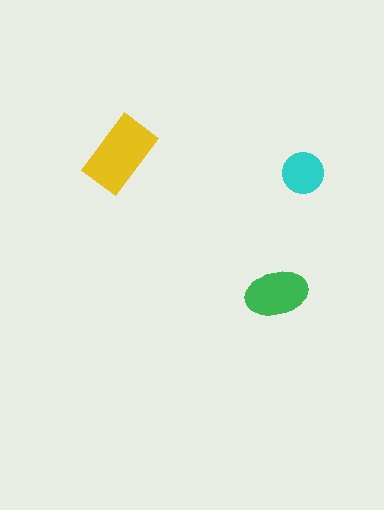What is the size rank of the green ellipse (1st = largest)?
2nd.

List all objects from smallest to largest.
The cyan circle, the green ellipse, the yellow rectangle.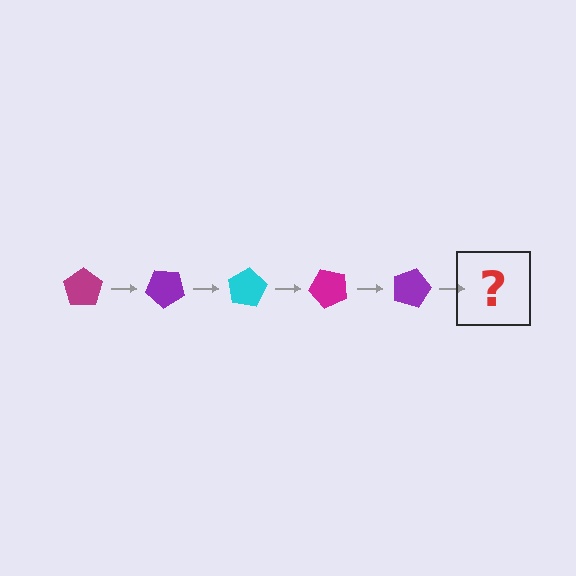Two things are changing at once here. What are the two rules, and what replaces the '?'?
The two rules are that it rotates 40 degrees each step and the color cycles through magenta, purple, and cyan. The '?' should be a cyan pentagon, rotated 200 degrees from the start.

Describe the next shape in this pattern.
It should be a cyan pentagon, rotated 200 degrees from the start.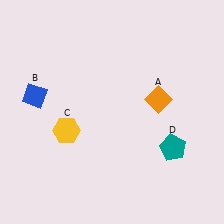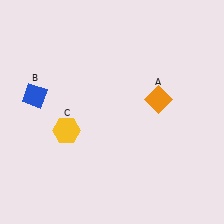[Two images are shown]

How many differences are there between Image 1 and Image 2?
There is 1 difference between the two images.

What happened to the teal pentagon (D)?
The teal pentagon (D) was removed in Image 2. It was in the bottom-right area of Image 1.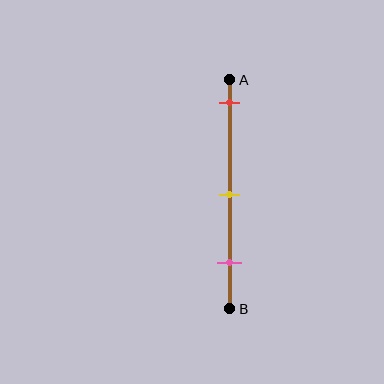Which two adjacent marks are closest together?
The yellow and pink marks are the closest adjacent pair.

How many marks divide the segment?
There are 3 marks dividing the segment.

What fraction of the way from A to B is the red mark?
The red mark is approximately 10% (0.1) of the way from A to B.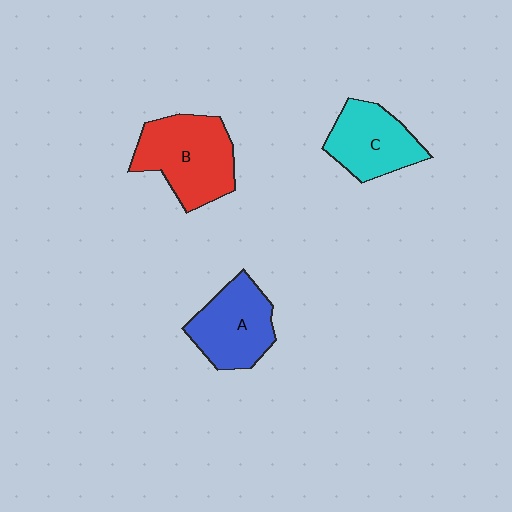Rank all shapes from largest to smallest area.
From largest to smallest: B (red), A (blue), C (cyan).